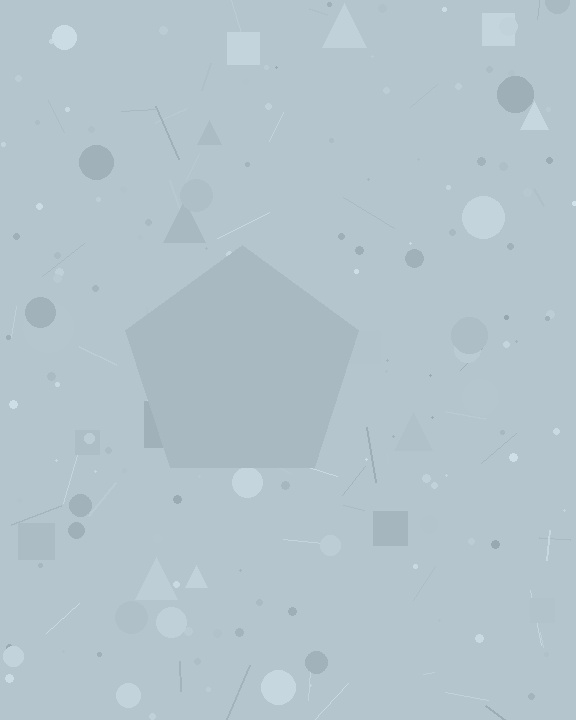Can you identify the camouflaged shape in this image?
The camouflaged shape is a pentagon.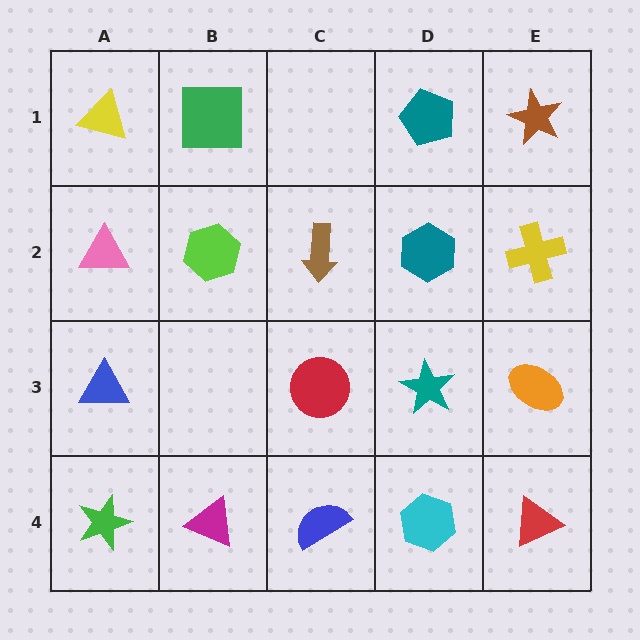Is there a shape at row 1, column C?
No, that cell is empty.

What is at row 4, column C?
A blue semicircle.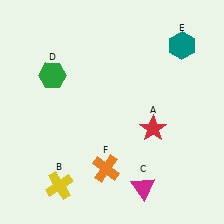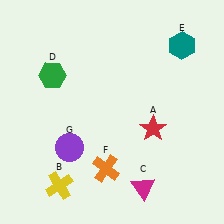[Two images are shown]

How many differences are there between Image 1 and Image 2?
There is 1 difference between the two images.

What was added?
A purple circle (G) was added in Image 2.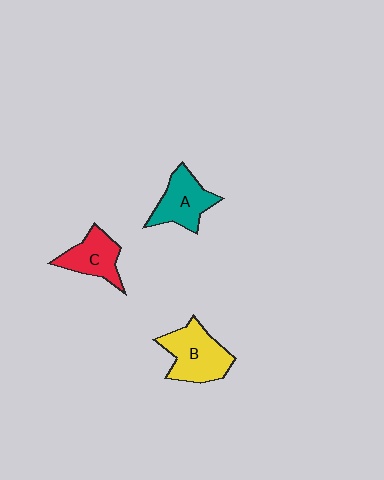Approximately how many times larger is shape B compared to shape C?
Approximately 1.3 times.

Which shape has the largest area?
Shape B (yellow).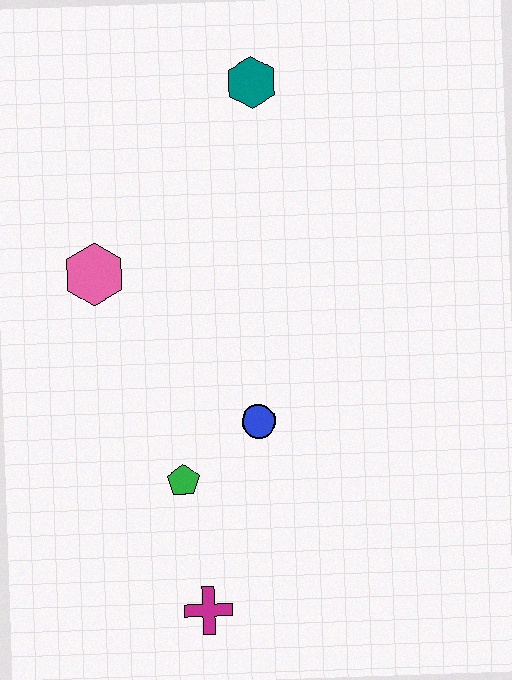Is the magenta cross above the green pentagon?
No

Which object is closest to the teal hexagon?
The pink hexagon is closest to the teal hexagon.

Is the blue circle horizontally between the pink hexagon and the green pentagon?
No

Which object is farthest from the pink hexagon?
The magenta cross is farthest from the pink hexagon.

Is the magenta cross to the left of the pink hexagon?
No